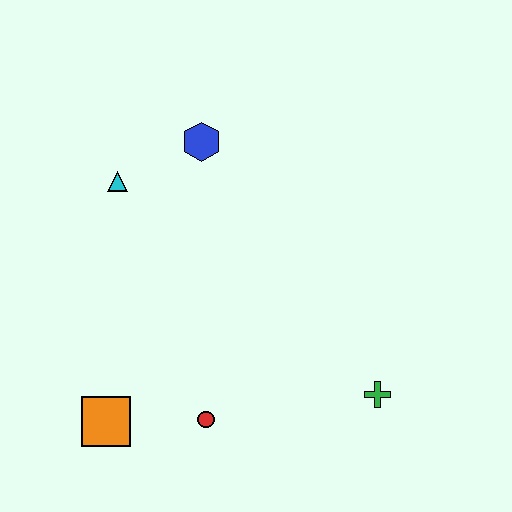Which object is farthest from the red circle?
The blue hexagon is farthest from the red circle.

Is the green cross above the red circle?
Yes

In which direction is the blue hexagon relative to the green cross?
The blue hexagon is above the green cross.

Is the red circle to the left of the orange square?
No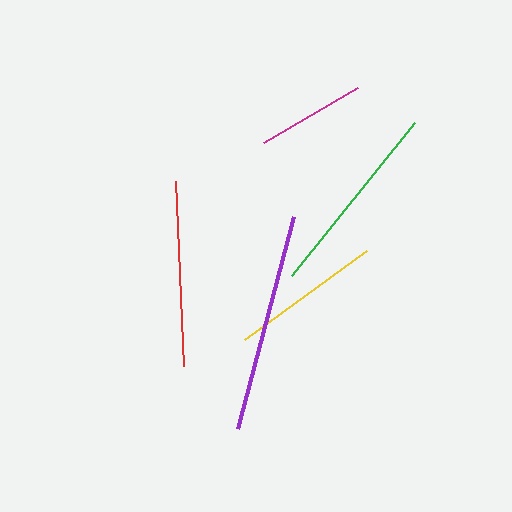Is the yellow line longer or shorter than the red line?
The red line is longer than the yellow line.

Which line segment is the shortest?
The magenta line is the shortest at approximately 109 pixels.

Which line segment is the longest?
The purple line is the longest at approximately 219 pixels.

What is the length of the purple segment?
The purple segment is approximately 219 pixels long.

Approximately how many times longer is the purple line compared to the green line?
The purple line is approximately 1.1 times the length of the green line.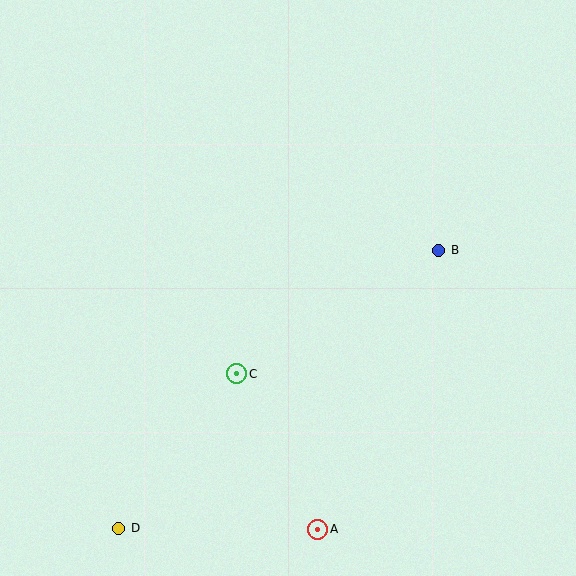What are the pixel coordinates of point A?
Point A is at (318, 529).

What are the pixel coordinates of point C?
Point C is at (237, 374).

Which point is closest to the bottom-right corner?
Point A is closest to the bottom-right corner.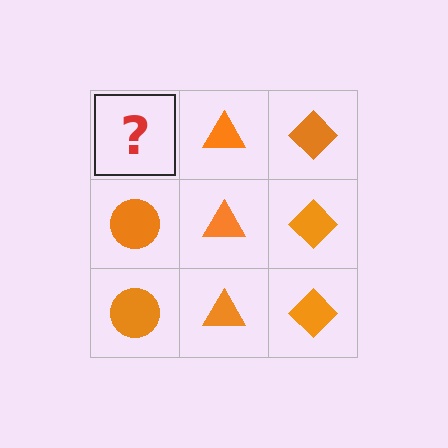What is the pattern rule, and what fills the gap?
The rule is that each column has a consistent shape. The gap should be filled with an orange circle.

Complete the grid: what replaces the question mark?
The question mark should be replaced with an orange circle.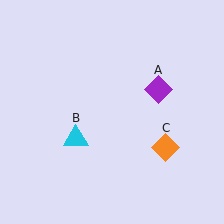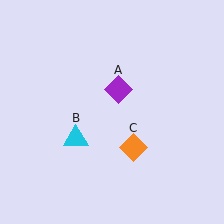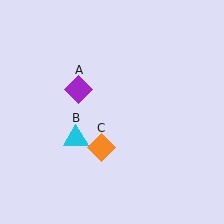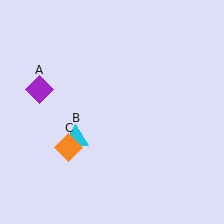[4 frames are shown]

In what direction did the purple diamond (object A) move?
The purple diamond (object A) moved left.